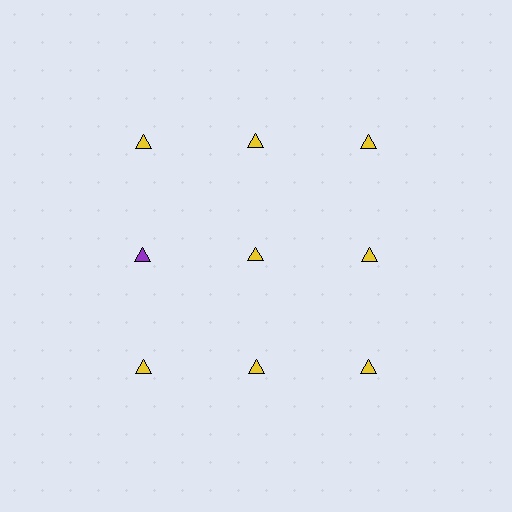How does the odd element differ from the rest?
It has a different color: purple instead of yellow.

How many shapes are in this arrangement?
There are 9 shapes arranged in a grid pattern.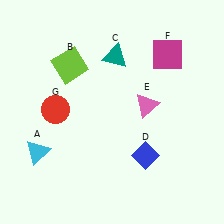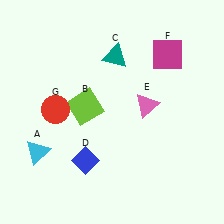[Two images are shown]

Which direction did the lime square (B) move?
The lime square (B) moved down.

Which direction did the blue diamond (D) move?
The blue diamond (D) moved left.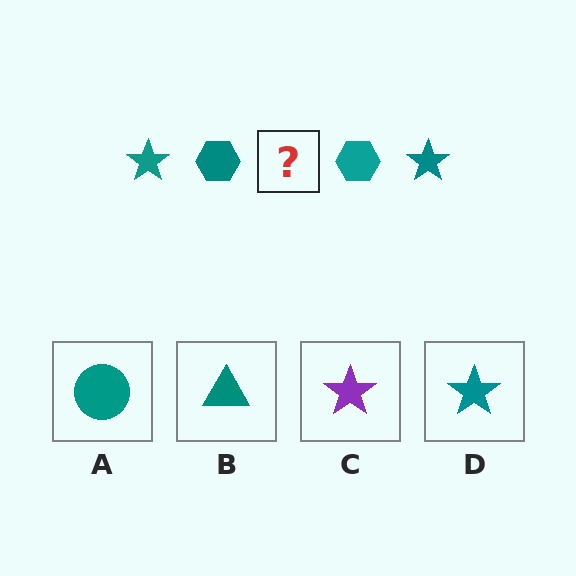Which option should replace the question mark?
Option D.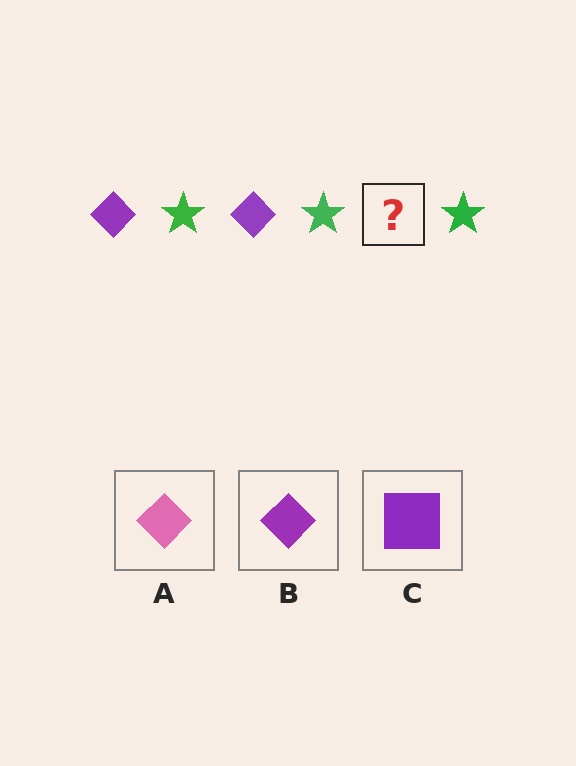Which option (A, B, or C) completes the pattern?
B.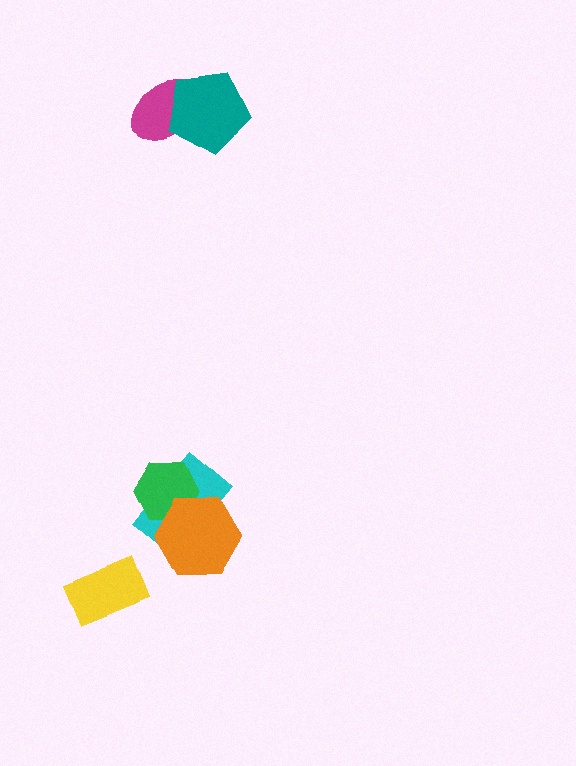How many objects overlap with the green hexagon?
2 objects overlap with the green hexagon.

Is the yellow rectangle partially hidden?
No, no other shape covers it.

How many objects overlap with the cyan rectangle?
2 objects overlap with the cyan rectangle.